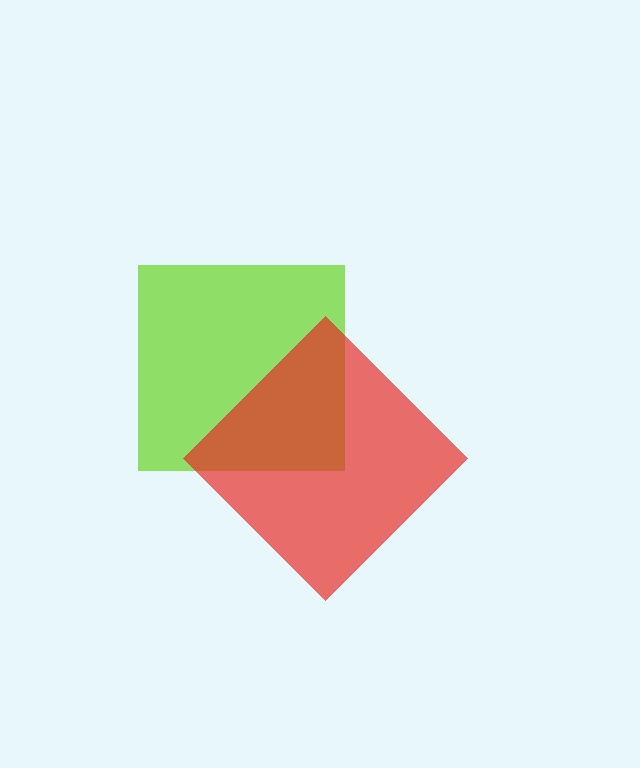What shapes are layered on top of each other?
The layered shapes are: a lime square, a red diamond.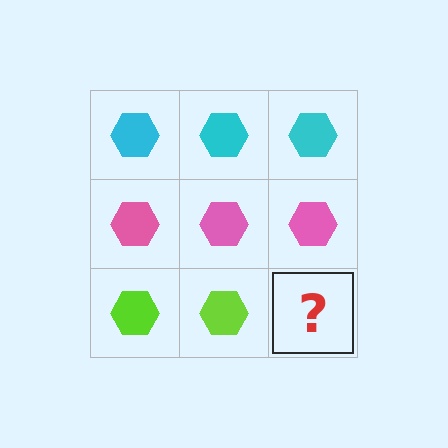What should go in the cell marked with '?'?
The missing cell should contain a lime hexagon.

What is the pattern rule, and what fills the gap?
The rule is that each row has a consistent color. The gap should be filled with a lime hexagon.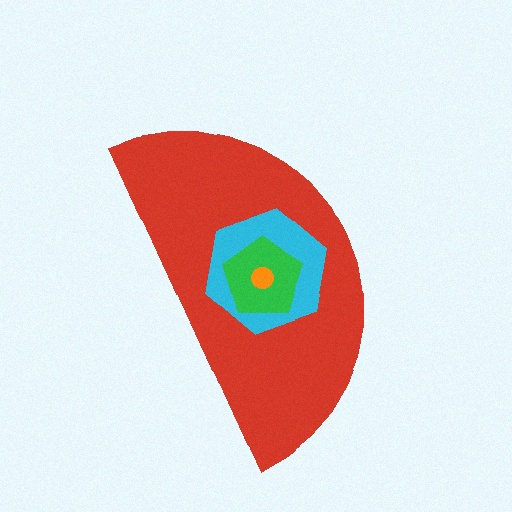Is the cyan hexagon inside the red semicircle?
Yes.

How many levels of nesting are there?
4.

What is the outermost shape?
The red semicircle.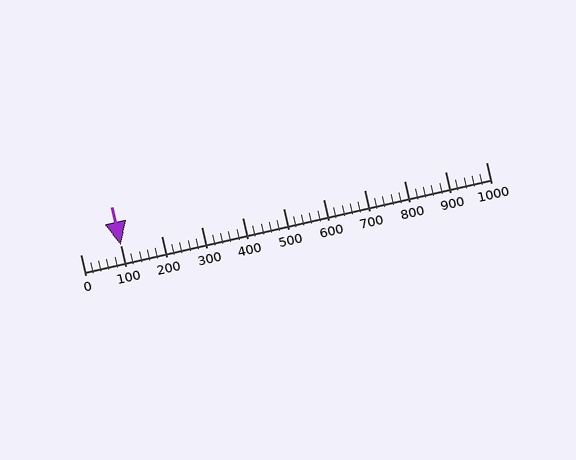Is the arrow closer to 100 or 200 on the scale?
The arrow is closer to 100.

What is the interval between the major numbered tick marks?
The major tick marks are spaced 100 units apart.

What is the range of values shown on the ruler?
The ruler shows values from 0 to 1000.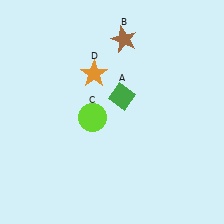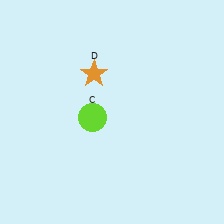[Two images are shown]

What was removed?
The green diamond (A), the brown star (B) were removed in Image 2.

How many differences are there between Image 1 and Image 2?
There are 2 differences between the two images.